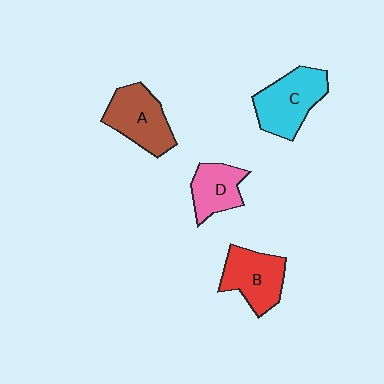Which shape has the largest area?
Shape C (cyan).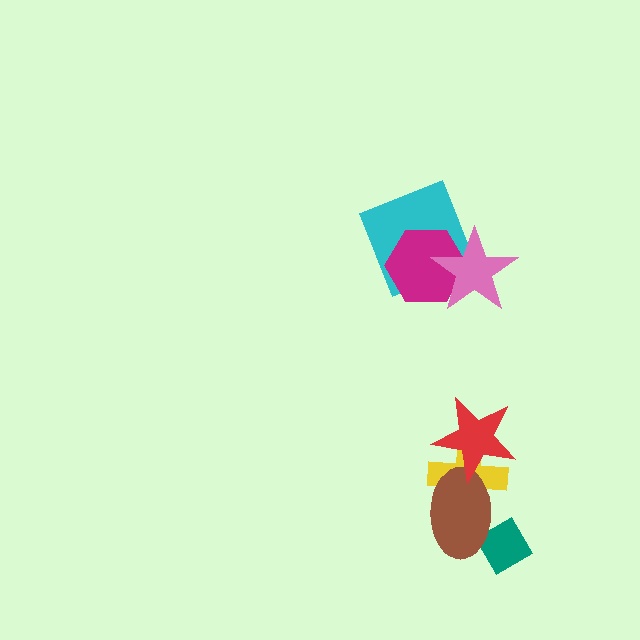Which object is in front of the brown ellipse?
The red star is in front of the brown ellipse.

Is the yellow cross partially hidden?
Yes, it is partially covered by another shape.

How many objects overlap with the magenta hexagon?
2 objects overlap with the magenta hexagon.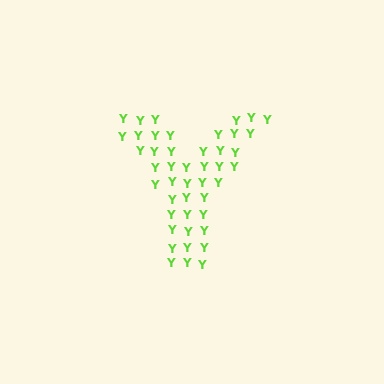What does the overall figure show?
The overall figure shows the letter Y.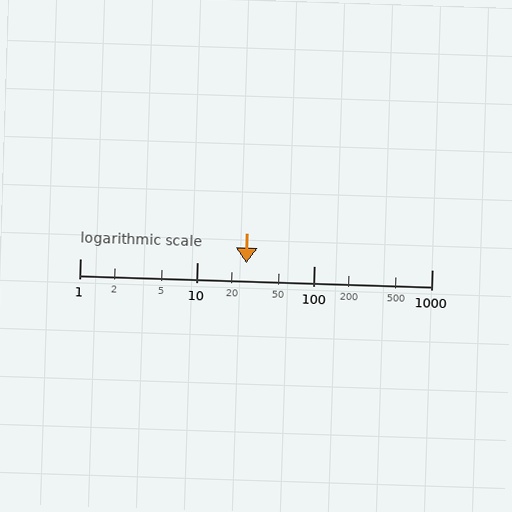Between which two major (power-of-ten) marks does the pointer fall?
The pointer is between 10 and 100.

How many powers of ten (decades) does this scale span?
The scale spans 3 decades, from 1 to 1000.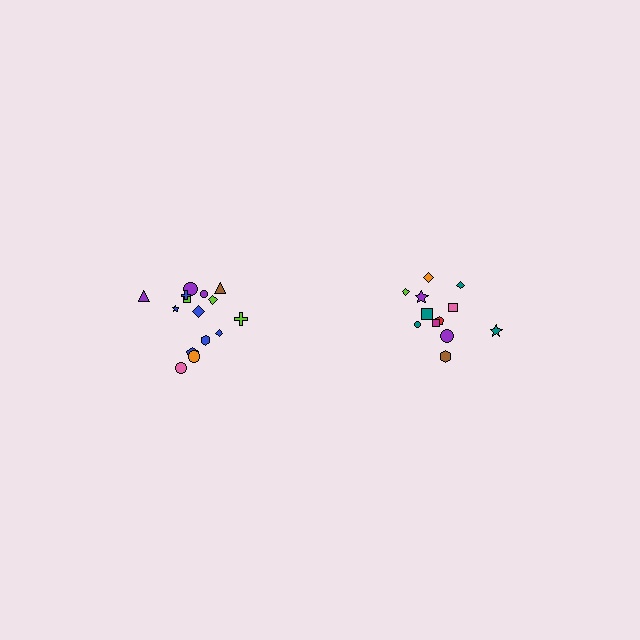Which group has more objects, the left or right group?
The left group.